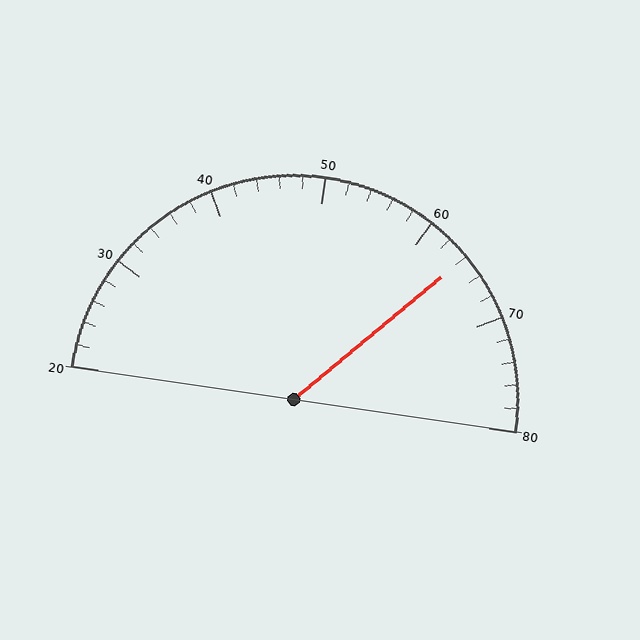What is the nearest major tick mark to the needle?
The nearest major tick mark is 60.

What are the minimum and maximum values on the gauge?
The gauge ranges from 20 to 80.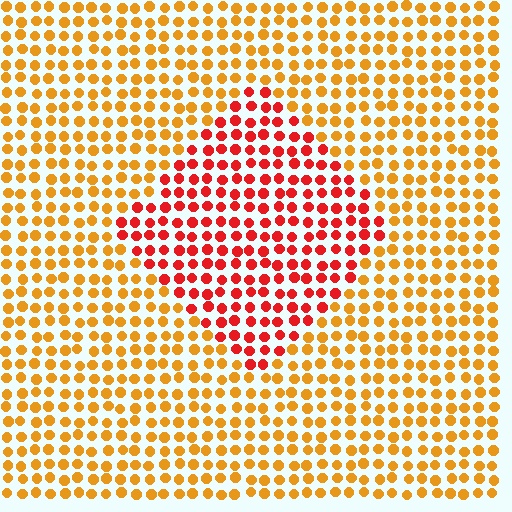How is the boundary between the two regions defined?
The boundary is defined purely by a slight shift in hue (about 39 degrees). Spacing, size, and orientation are identical on both sides.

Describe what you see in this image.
The image is filled with small orange elements in a uniform arrangement. A diamond-shaped region is visible where the elements are tinted to a slightly different hue, forming a subtle color boundary.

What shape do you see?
I see a diamond.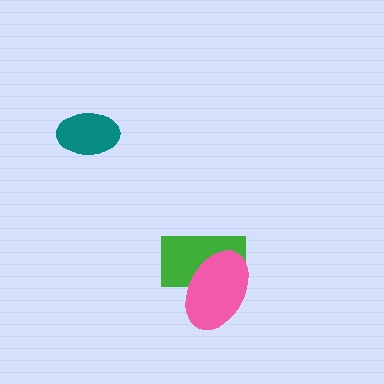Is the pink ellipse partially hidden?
No, no other shape covers it.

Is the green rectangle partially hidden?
Yes, it is partially covered by another shape.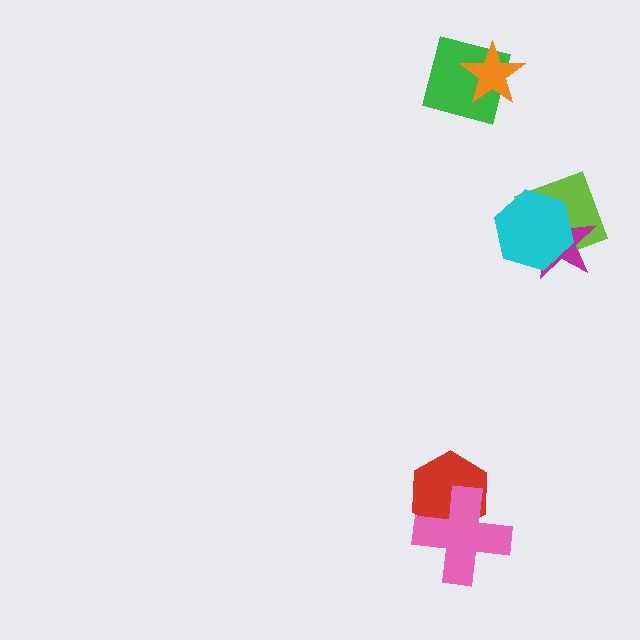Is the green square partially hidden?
Yes, it is partially covered by another shape.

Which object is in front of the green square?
The orange star is in front of the green square.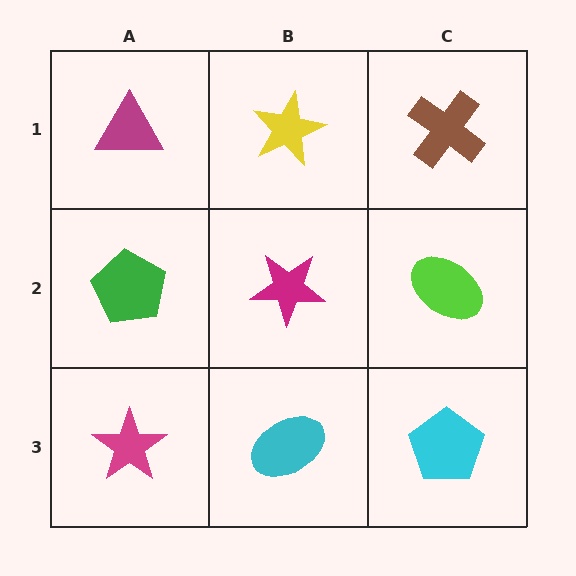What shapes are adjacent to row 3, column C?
A lime ellipse (row 2, column C), a cyan ellipse (row 3, column B).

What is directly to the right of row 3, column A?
A cyan ellipse.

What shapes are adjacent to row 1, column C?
A lime ellipse (row 2, column C), a yellow star (row 1, column B).